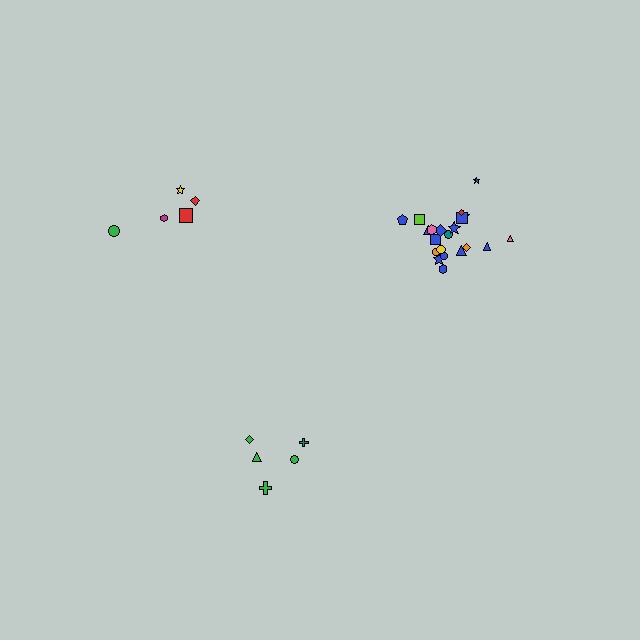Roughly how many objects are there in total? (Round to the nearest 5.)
Roughly 30 objects in total.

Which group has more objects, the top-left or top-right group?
The top-right group.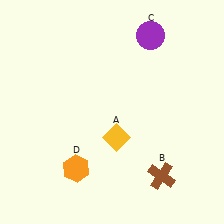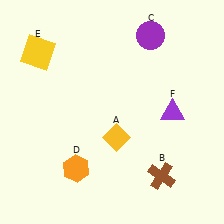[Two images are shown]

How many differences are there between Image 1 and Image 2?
There are 2 differences between the two images.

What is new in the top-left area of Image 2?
A yellow square (E) was added in the top-left area of Image 2.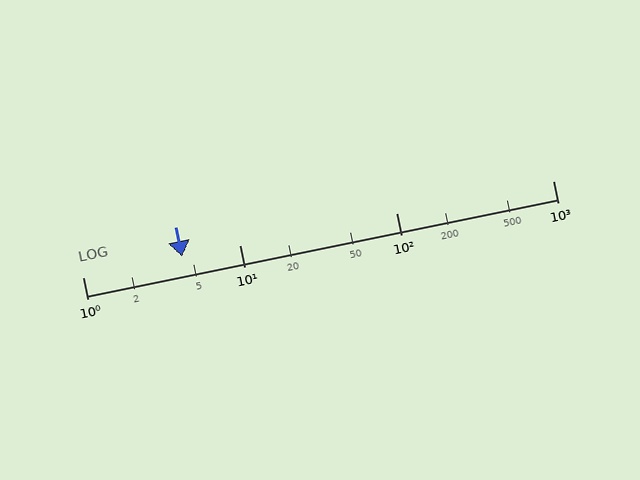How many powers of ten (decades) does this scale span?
The scale spans 3 decades, from 1 to 1000.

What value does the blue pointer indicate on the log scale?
The pointer indicates approximately 4.3.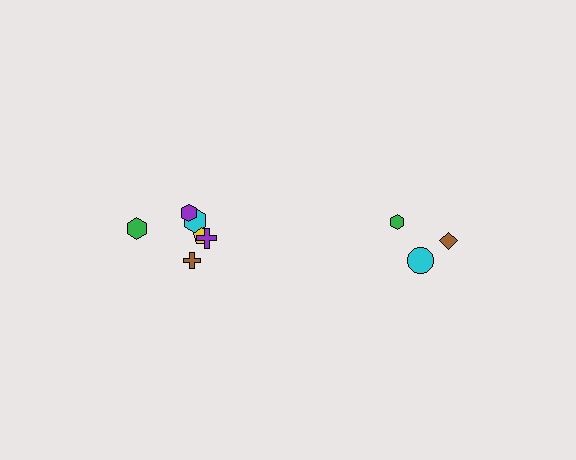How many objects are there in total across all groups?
There are 9 objects.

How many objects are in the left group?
There are 6 objects.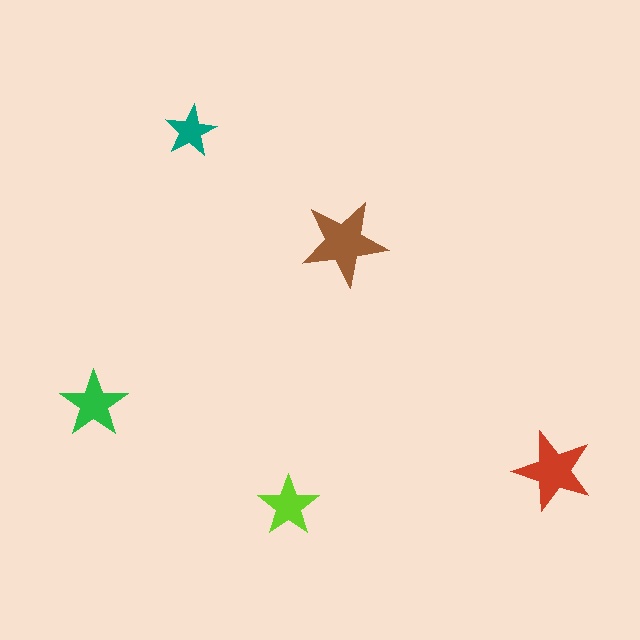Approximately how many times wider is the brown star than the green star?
About 1.5 times wider.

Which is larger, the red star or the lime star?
The red one.